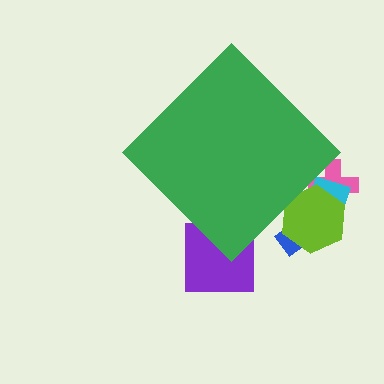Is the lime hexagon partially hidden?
Yes, the lime hexagon is partially hidden behind the green diamond.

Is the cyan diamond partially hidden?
Yes, the cyan diamond is partially hidden behind the green diamond.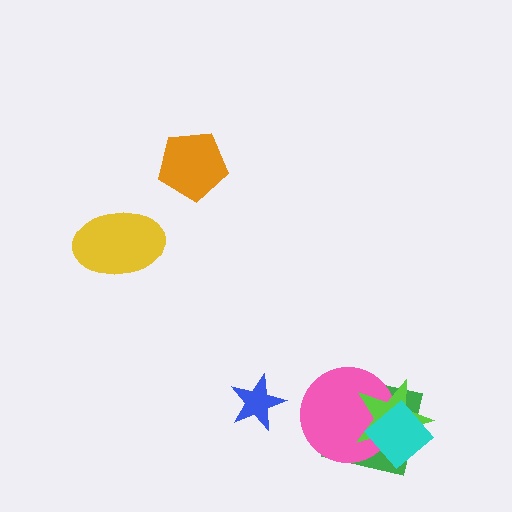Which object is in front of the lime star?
The cyan diamond is in front of the lime star.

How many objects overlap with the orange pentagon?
0 objects overlap with the orange pentagon.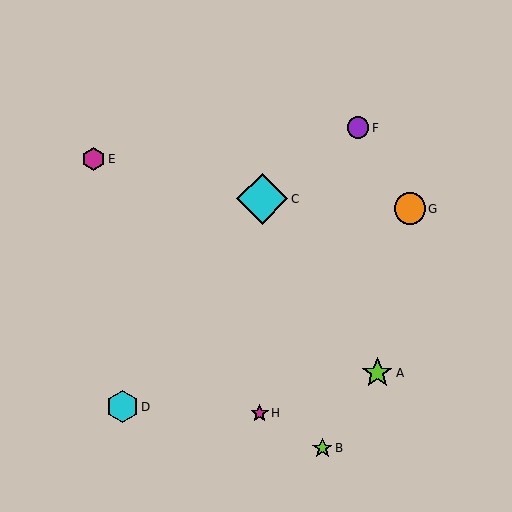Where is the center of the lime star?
The center of the lime star is at (322, 448).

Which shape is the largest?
The cyan diamond (labeled C) is the largest.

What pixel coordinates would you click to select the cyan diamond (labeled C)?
Click at (262, 199) to select the cyan diamond C.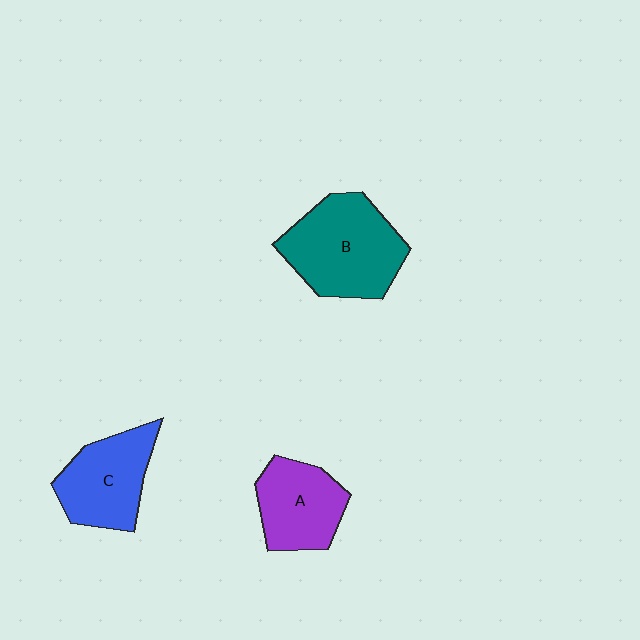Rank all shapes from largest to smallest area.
From largest to smallest: B (teal), C (blue), A (purple).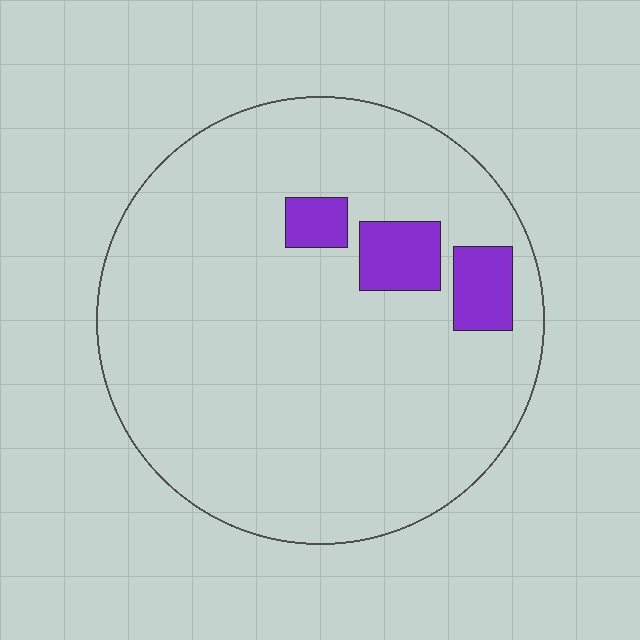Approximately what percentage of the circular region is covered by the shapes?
Approximately 10%.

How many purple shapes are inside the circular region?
3.